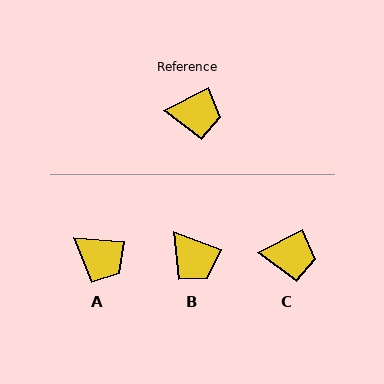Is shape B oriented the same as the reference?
No, it is off by about 48 degrees.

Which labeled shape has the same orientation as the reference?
C.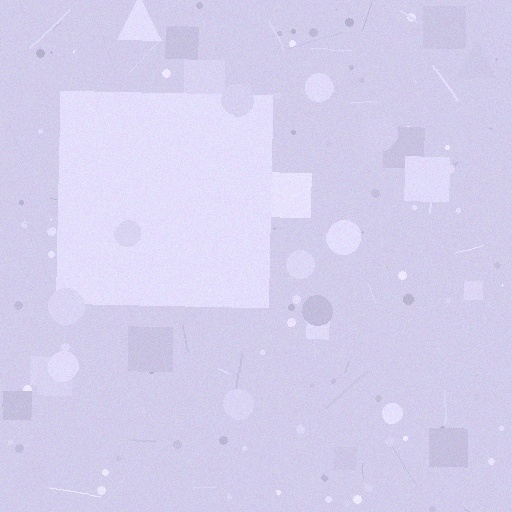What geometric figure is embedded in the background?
A square is embedded in the background.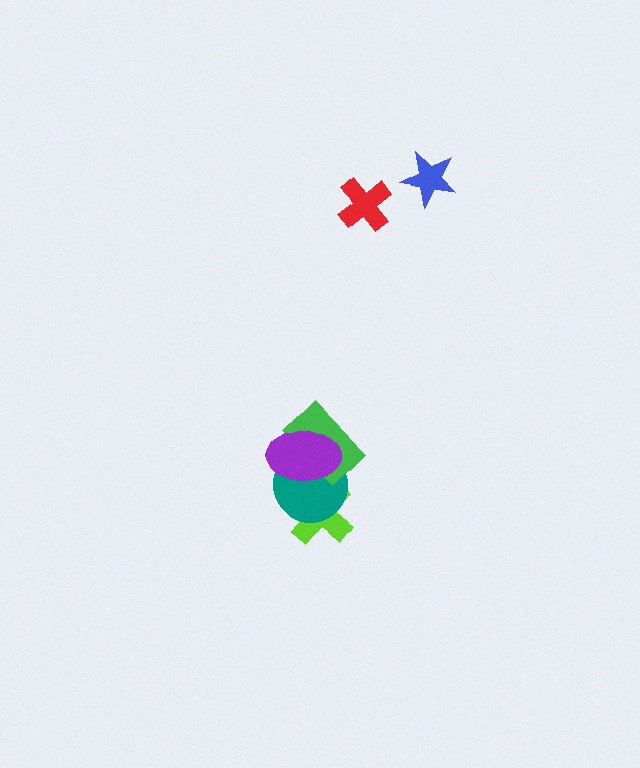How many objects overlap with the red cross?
0 objects overlap with the red cross.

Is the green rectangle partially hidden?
Yes, it is partially covered by another shape.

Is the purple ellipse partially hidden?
No, no other shape covers it.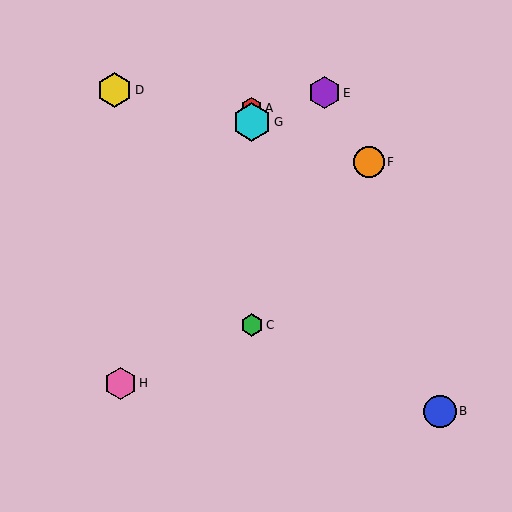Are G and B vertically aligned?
No, G is at x≈252 and B is at x≈440.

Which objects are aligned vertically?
Objects A, C, G are aligned vertically.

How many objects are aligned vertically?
3 objects (A, C, G) are aligned vertically.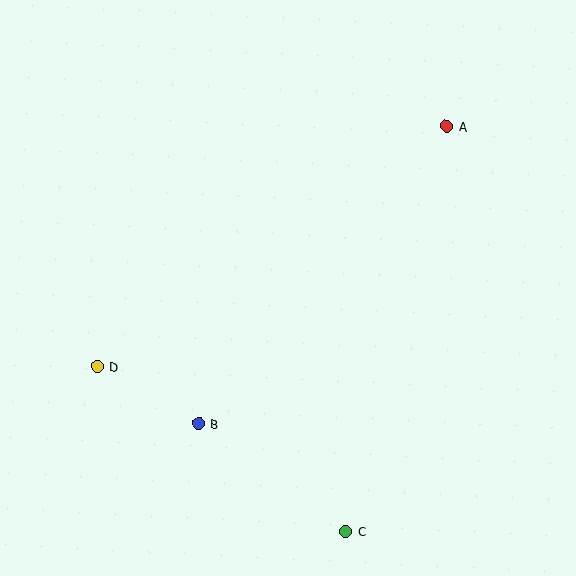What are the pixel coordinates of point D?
Point D is at (97, 367).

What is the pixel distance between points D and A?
The distance between D and A is 424 pixels.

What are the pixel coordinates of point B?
Point B is at (198, 424).